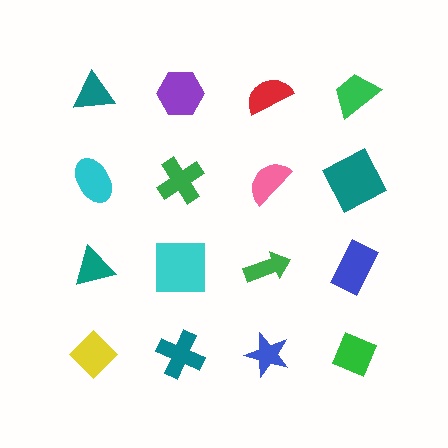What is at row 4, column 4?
A green diamond.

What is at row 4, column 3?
A blue star.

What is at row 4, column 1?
A yellow diamond.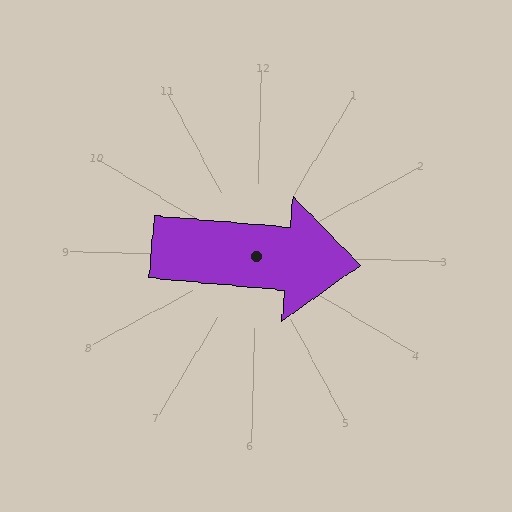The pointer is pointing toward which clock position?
Roughly 3 o'clock.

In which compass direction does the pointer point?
East.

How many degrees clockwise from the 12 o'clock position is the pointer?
Approximately 94 degrees.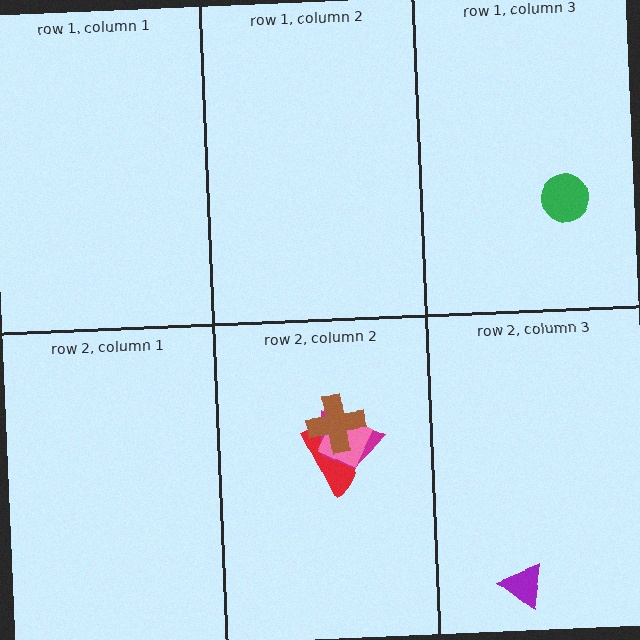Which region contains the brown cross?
The row 2, column 2 region.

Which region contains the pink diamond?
The row 2, column 2 region.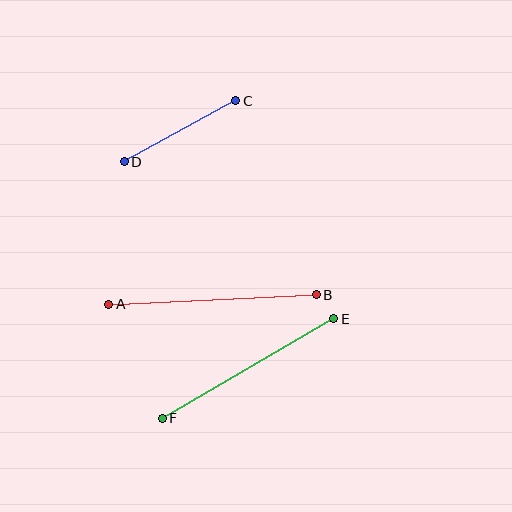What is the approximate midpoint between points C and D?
The midpoint is at approximately (180, 131) pixels.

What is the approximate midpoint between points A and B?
The midpoint is at approximately (212, 300) pixels.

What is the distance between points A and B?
The distance is approximately 208 pixels.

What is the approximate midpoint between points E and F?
The midpoint is at approximately (248, 368) pixels.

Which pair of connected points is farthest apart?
Points A and B are farthest apart.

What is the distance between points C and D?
The distance is approximately 127 pixels.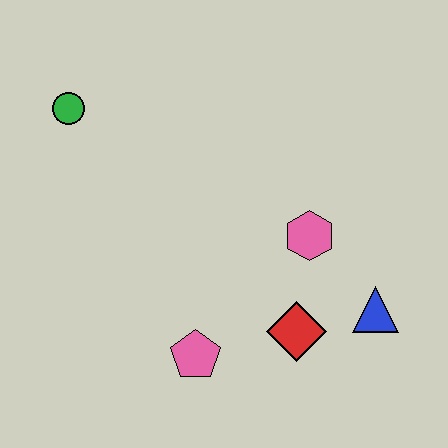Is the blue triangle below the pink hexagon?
Yes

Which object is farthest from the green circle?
The blue triangle is farthest from the green circle.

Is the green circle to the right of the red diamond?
No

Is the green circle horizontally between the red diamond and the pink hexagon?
No